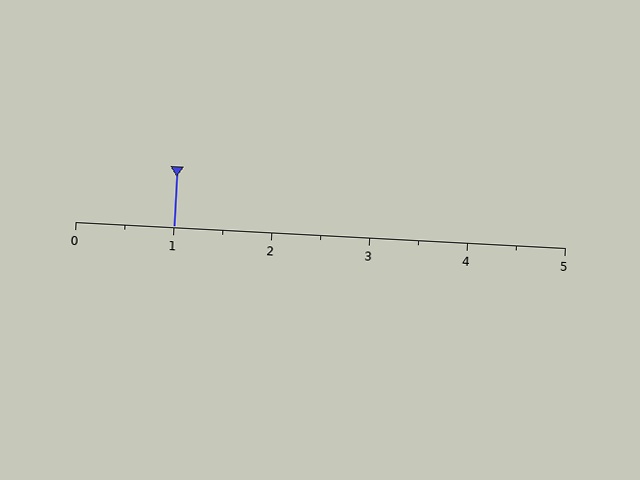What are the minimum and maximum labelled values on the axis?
The axis runs from 0 to 5.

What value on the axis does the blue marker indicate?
The marker indicates approximately 1.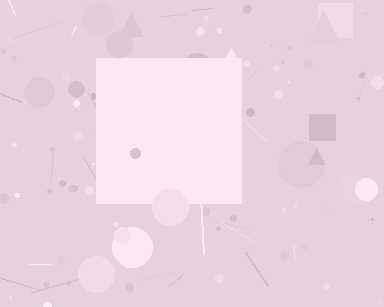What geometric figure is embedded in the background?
A square is embedded in the background.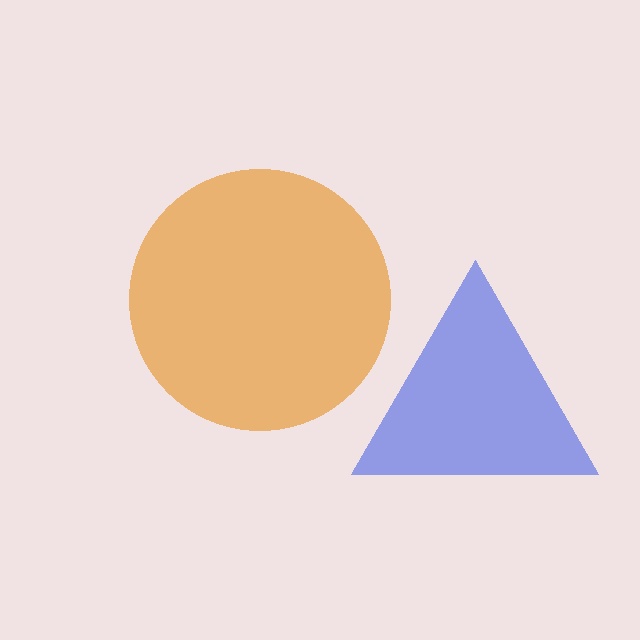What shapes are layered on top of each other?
The layered shapes are: an orange circle, a blue triangle.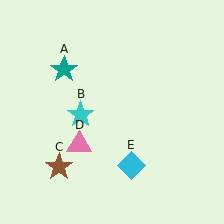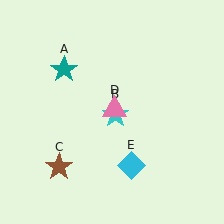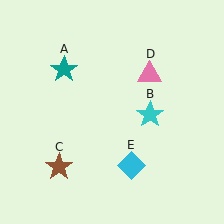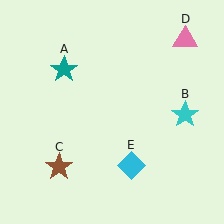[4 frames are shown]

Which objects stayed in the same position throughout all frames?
Teal star (object A) and brown star (object C) and cyan diamond (object E) remained stationary.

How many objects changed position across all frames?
2 objects changed position: cyan star (object B), pink triangle (object D).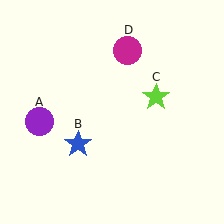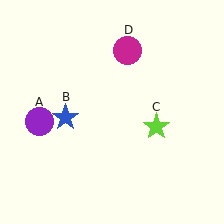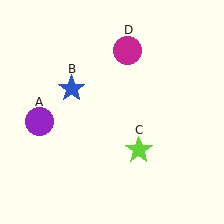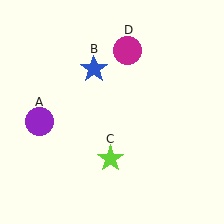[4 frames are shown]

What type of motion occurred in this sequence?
The blue star (object B), lime star (object C) rotated clockwise around the center of the scene.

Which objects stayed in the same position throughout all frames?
Purple circle (object A) and magenta circle (object D) remained stationary.